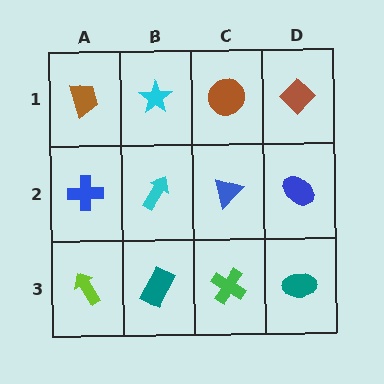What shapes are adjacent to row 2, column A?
A brown trapezoid (row 1, column A), a lime arrow (row 3, column A), a cyan arrow (row 2, column B).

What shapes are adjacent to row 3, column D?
A blue ellipse (row 2, column D), a green cross (row 3, column C).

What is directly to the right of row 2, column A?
A cyan arrow.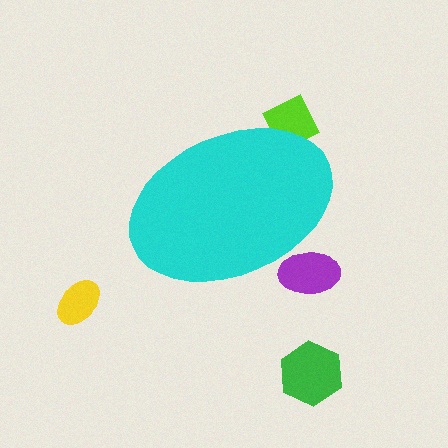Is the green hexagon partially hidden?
No, the green hexagon is fully visible.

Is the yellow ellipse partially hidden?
No, the yellow ellipse is fully visible.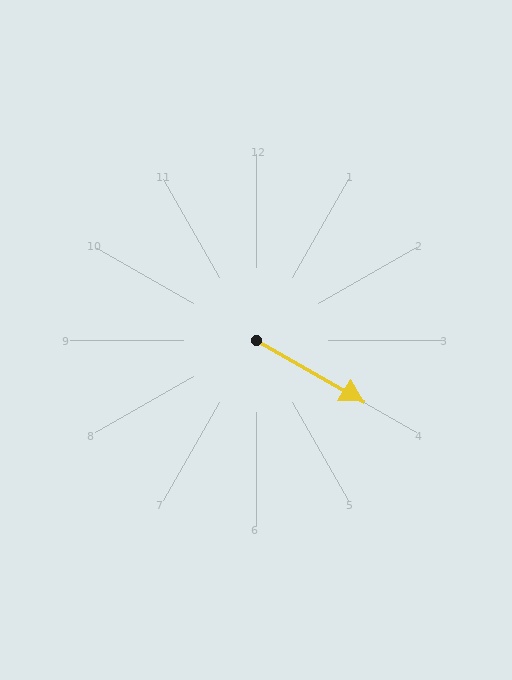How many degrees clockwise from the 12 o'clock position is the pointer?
Approximately 120 degrees.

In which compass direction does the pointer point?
Southeast.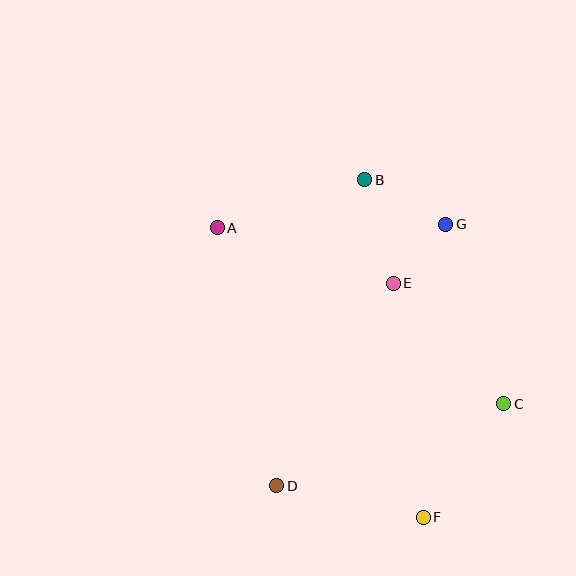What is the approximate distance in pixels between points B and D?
The distance between B and D is approximately 318 pixels.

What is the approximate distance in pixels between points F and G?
The distance between F and G is approximately 294 pixels.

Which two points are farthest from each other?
Points A and F are farthest from each other.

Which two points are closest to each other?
Points E and G are closest to each other.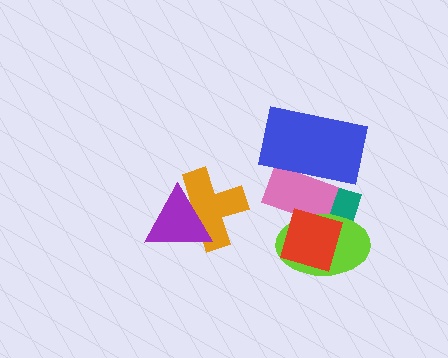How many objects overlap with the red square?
3 objects overlap with the red square.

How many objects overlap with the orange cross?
1 object overlaps with the orange cross.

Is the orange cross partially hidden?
Yes, it is partially covered by another shape.